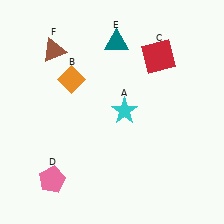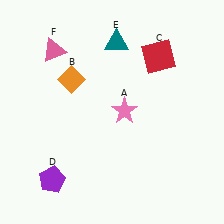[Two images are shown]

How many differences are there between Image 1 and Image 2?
There are 3 differences between the two images.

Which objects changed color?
A changed from cyan to pink. D changed from pink to purple. F changed from brown to pink.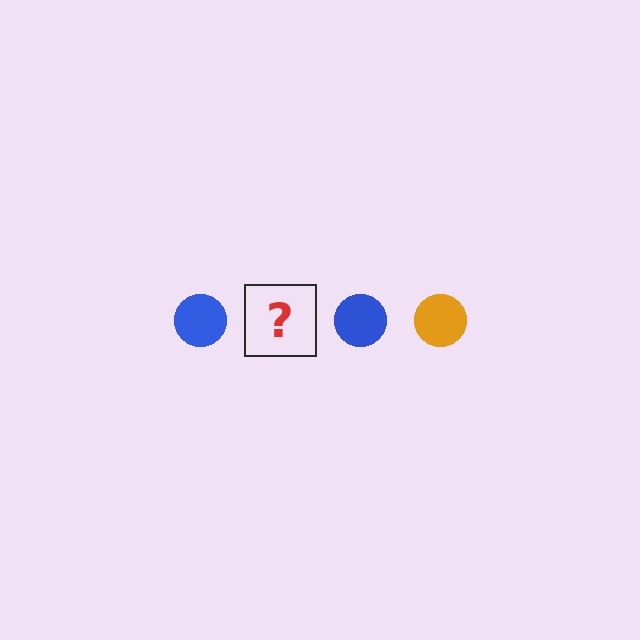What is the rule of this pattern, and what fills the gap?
The rule is that the pattern cycles through blue, orange circles. The gap should be filled with an orange circle.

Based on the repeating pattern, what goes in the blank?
The blank should be an orange circle.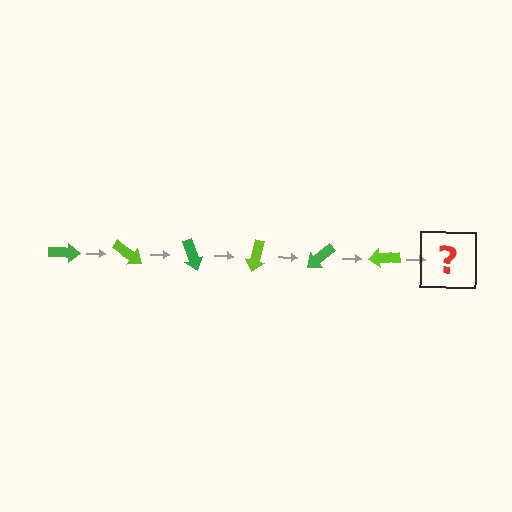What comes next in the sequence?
The next element should be a green arrow, rotated 210 degrees from the start.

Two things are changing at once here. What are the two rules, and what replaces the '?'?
The two rules are that it rotates 35 degrees each step and the color cycles through green and lime. The '?' should be a green arrow, rotated 210 degrees from the start.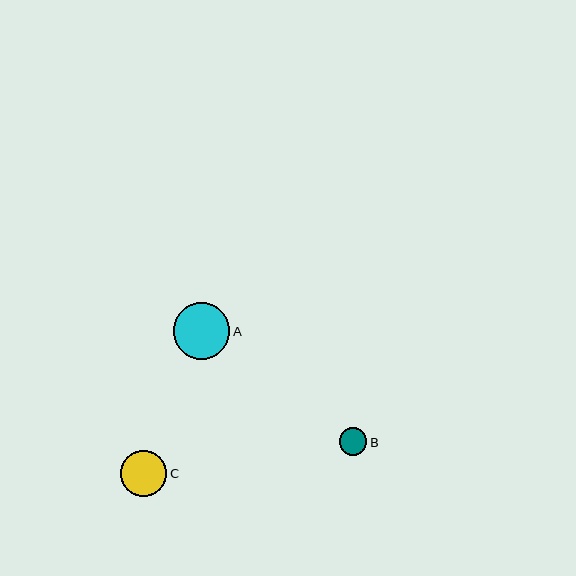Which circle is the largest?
Circle A is the largest with a size of approximately 57 pixels.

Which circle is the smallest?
Circle B is the smallest with a size of approximately 27 pixels.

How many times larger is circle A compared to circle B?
Circle A is approximately 2.1 times the size of circle B.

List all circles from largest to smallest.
From largest to smallest: A, C, B.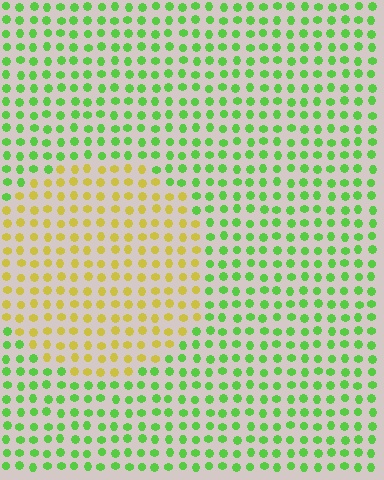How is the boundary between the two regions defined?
The boundary is defined purely by a slight shift in hue (about 57 degrees). Spacing, size, and orientation are identical on both sides.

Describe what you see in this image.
The image is filled with small lime elements in a uniform arrangement. A circle-shaped region is visible where the elements are tinted to a slightly different hue, forming a subtle color boundary.